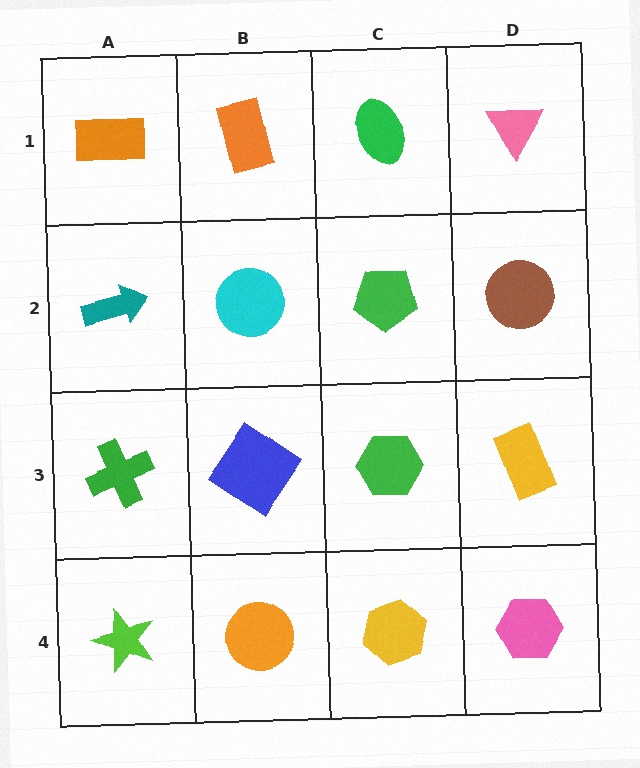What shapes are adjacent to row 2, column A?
An orange rectangle (row 1, column A), a green cross (row 3, column A), a cyan circle (row 2, column B).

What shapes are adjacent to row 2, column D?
A pink triangle (row 1, column D), a yellow rectangle (row 3, column D), a green pentagon (row 2, column C).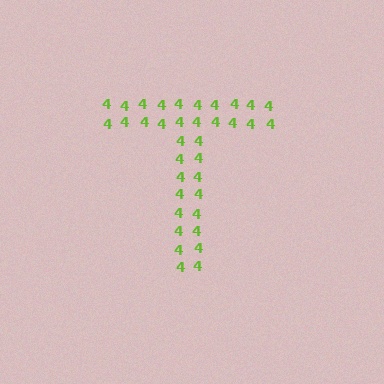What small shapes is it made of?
It is made of small digit 4's.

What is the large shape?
The large shape is the letter T.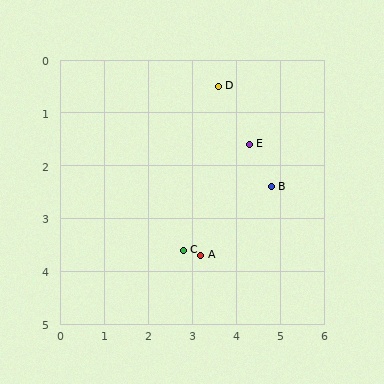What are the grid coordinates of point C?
Point C is at approximately (2.8, 3.6).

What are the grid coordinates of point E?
Point E is at approximately (4.3, 1.6).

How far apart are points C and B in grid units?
Points C and B are about 2.3 grid units apart.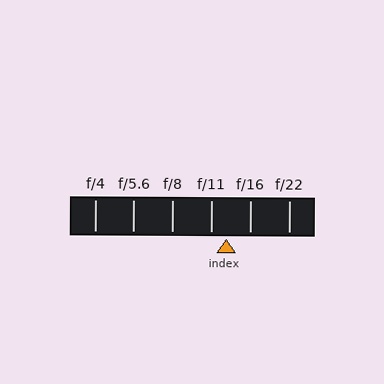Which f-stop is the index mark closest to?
The index mark is closest to f/11.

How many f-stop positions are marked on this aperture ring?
There are 6 f-stop positions marked.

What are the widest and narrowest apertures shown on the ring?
The widest aperture shown is f/4 and the narrowest is f/22.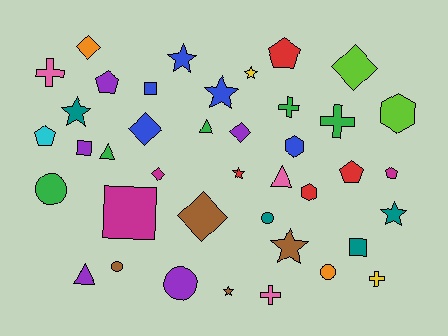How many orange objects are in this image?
There are 2 orange objects.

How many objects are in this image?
There are 40 objects.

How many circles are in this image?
There are 5 circles.